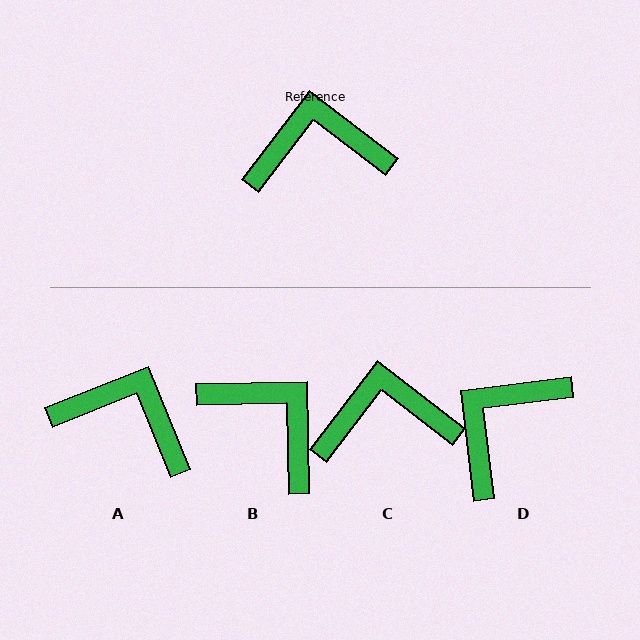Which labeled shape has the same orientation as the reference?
C.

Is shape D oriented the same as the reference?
No, it is off by about 44 degrees.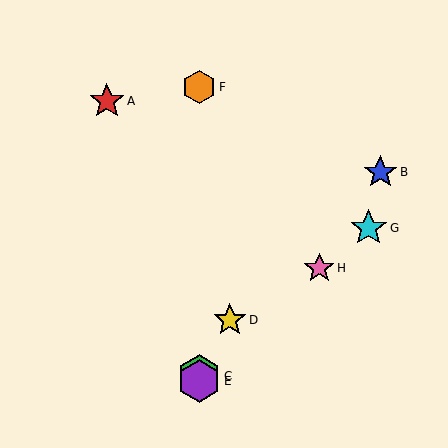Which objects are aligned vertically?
Objects C, E, F are aligned vertically.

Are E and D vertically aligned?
No, E is at x≈199 and D is at x≈230.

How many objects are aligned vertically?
3 objects (C, E, F) are aligned vertically.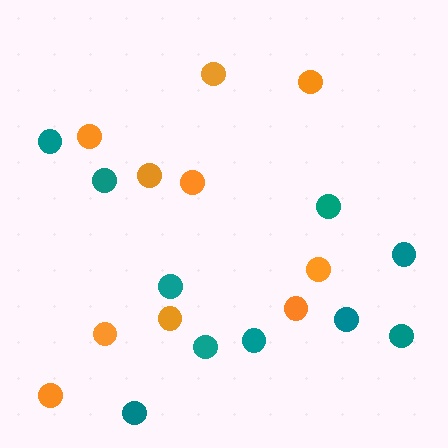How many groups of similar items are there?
There are 2 groups: one group of orange circles (10) and one group of teal circles (10).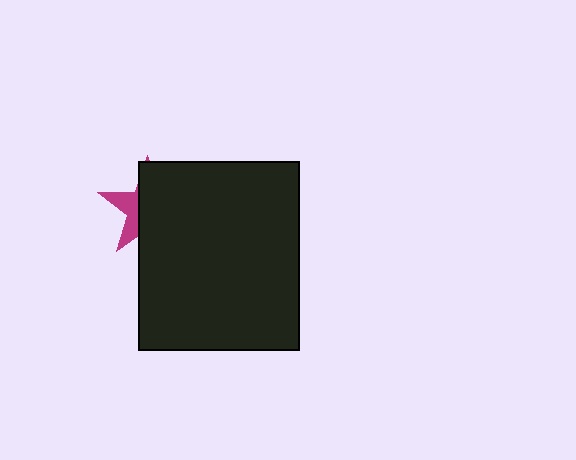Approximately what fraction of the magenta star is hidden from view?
Roughly 68% of the magenta star is hidden behind the black rectangle.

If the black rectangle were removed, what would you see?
You would see the complete magenta star.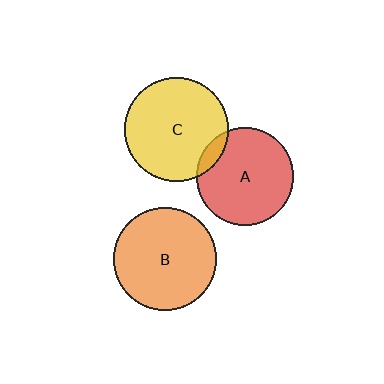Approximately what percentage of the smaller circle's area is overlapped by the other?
Approximately 10%.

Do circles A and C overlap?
Yes.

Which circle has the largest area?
Circle C (yellow).